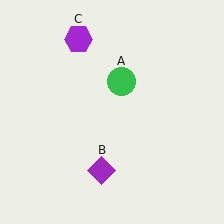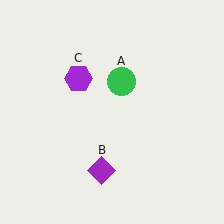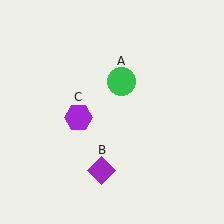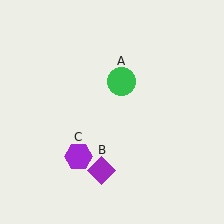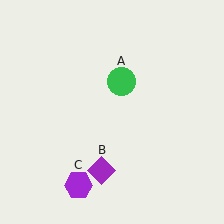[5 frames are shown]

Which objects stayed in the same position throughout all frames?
Green circle (object A) and purple diamond (object B) remained stationary.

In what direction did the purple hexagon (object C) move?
The purple hexagon (object C) moved down.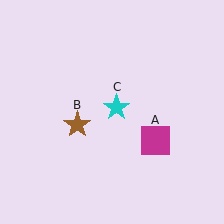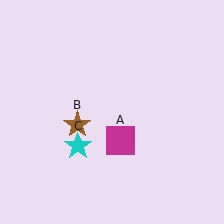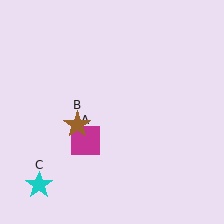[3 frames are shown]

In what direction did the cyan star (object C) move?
The cyan star (object C) moved down and to the left.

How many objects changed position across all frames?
2 objects changed position: magenta square (object A), cyan star (object C).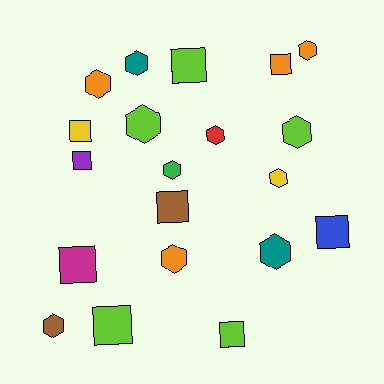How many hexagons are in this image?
There are 11 hexagons.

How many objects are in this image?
There are 20 objects.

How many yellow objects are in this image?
There are 2 yellow objects.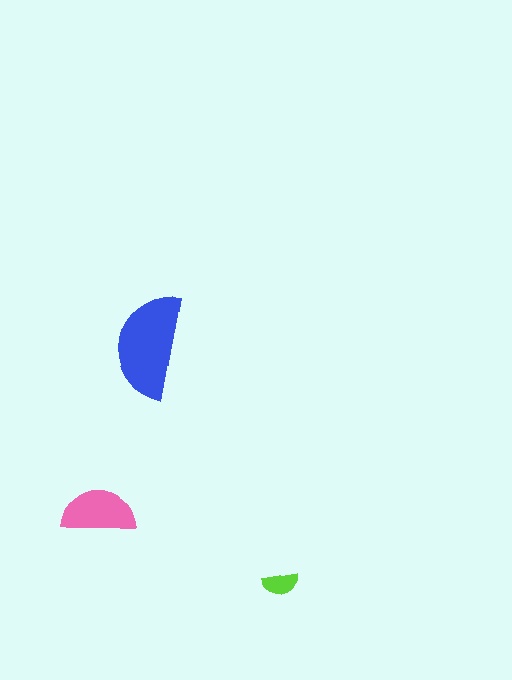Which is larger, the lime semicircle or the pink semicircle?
The pink one.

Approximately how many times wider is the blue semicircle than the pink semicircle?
About 1.5 times wider.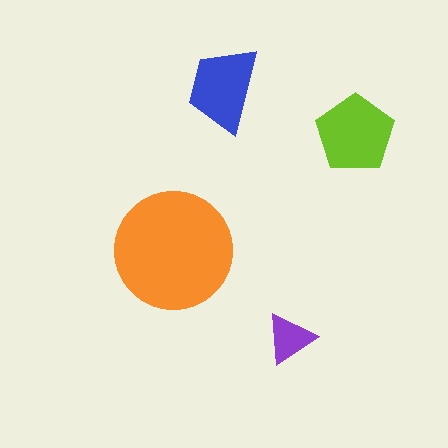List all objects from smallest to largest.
The purple triangle, the blue trapezoid, the lime pentagon, the orange circle.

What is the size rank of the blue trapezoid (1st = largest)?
3rd.